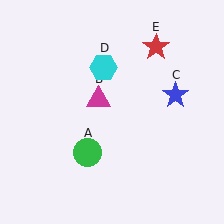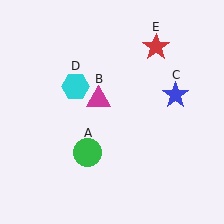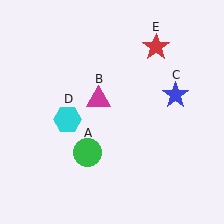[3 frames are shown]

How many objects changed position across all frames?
1 object changed position: cyan hexagon (object D).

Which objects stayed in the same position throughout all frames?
Green circle (object A) and magenta triangle (object B) and blue star (object C) and red star (object E) remained stationary.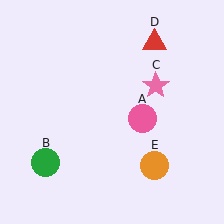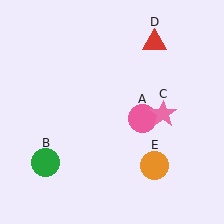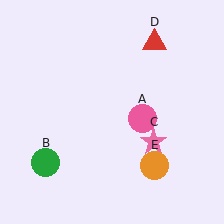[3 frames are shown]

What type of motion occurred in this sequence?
The pink star (object C) rotated clockwise around the center of the scene.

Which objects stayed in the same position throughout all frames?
Pink circle (object A) and green circle (object B) and red triangle (object D) and orange circle (object E) remained stationary.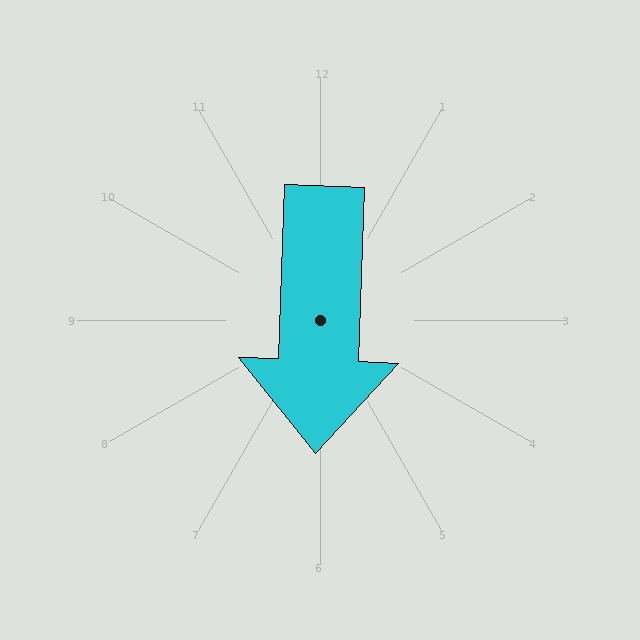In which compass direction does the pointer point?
South.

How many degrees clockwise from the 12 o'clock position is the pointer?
Approximately 182 degrees.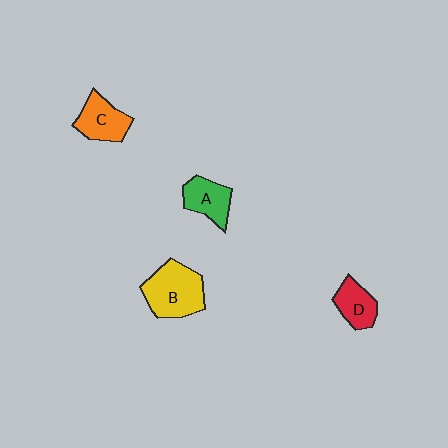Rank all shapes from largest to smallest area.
From largest to smallest: B (yellow), C (orange), A (green), D (red).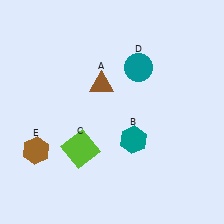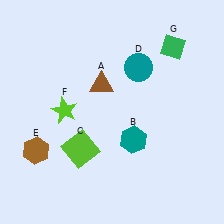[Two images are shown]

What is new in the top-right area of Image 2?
A green diamond (G) was added in the top-right area of Image 2.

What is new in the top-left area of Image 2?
A lime star (F) was added in the top-left area of Image 2.